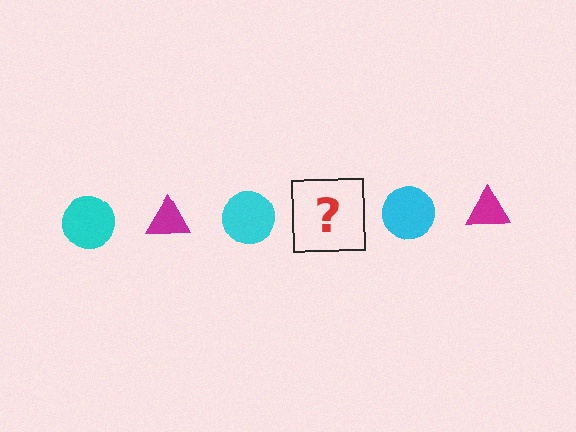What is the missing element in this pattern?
The missing element is a magenta triangle.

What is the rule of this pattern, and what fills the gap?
The rule is that the pattern alternates between cyan circle and magenta triangle. The gap should be filled with a magenta triangle.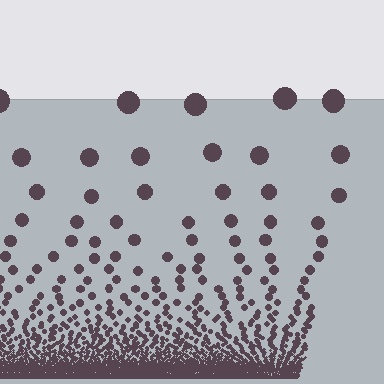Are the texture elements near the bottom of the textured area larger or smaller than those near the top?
Smaller. The gradient is inverted — elements near the bottom are smaller and denser.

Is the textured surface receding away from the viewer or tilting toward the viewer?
The surface appears to tilt toward the viewer. Texture elements get larger and sparser toward the top.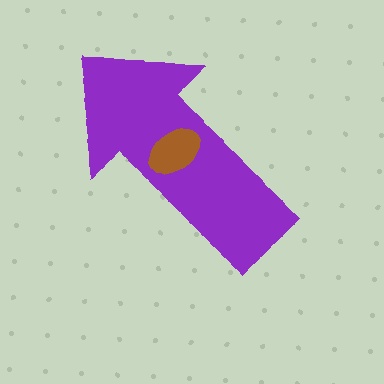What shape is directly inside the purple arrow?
The brown ellipse.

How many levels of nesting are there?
2.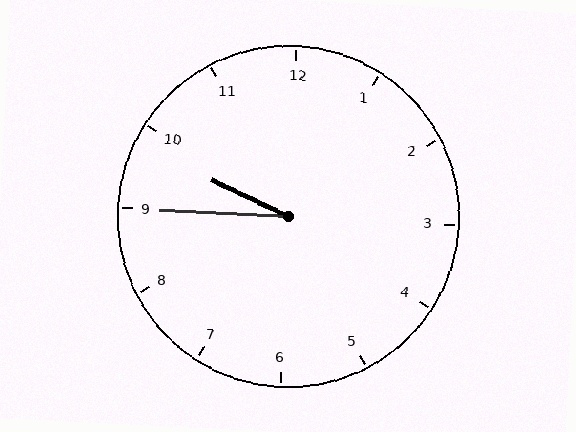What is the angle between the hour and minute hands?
Approximately 22 degrees.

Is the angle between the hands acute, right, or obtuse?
It is acute.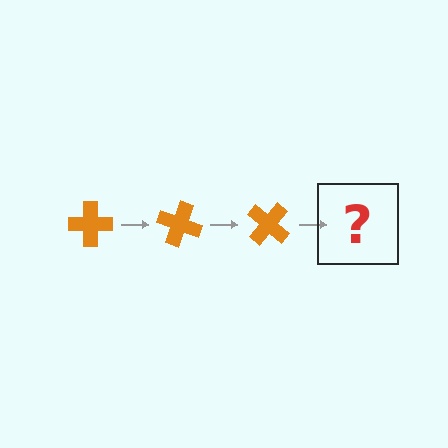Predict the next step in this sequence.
The next step is an orange cross rotated 60 degrees.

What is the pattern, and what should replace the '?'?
The pattern is that the cross rotates 20 degrees each step. The '?' should be an orange cross rotated 60 degrees.